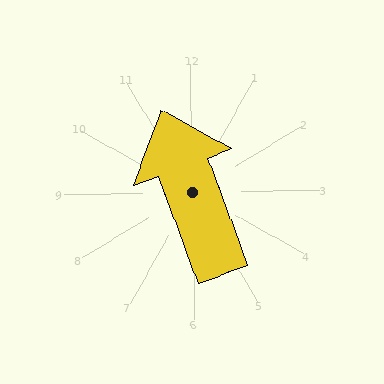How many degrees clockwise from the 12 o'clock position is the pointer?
Approximately 340 degrees.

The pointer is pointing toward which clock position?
Roughly 11 o'clock.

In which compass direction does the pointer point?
North.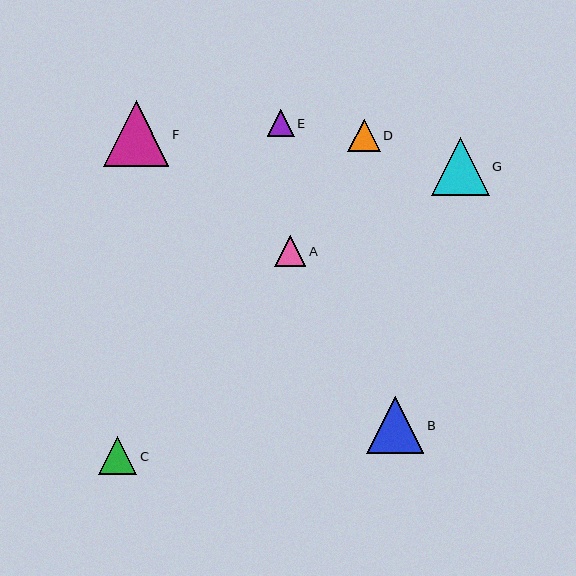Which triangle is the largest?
Triangle F is the largest with a size of approximately 66 pixels.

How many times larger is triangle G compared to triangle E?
Triangle G is approximately 2.1 times the size of triangle E.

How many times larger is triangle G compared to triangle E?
Triangle G is approximately 2.1 times the size of triangle E.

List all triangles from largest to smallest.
From largest to smallest: F, G, B, C, D, A, E.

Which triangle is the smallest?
Triangle E is the smallest with a size of approximately 27 pixels.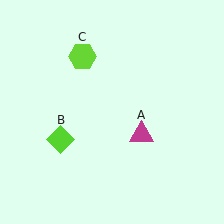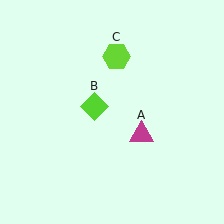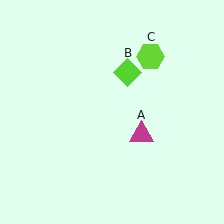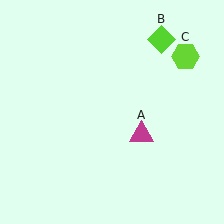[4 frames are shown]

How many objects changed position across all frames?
2 objects changed position: lime diamond (object B), lime hexagon (object C).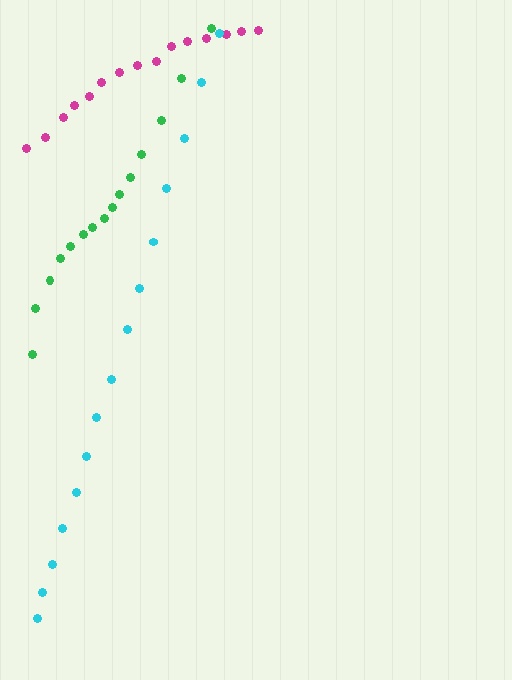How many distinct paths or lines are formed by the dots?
There are 3 distinct paths.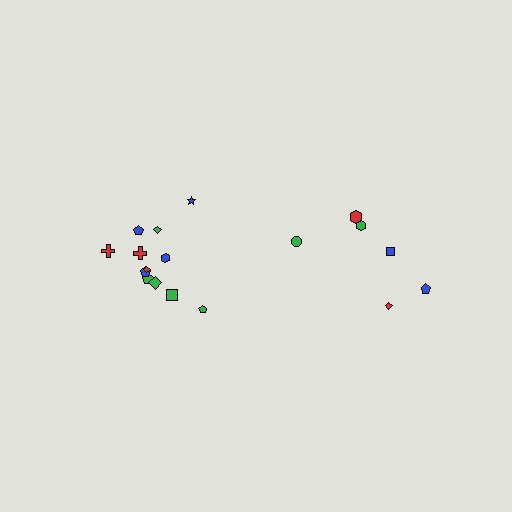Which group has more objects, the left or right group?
The left group.